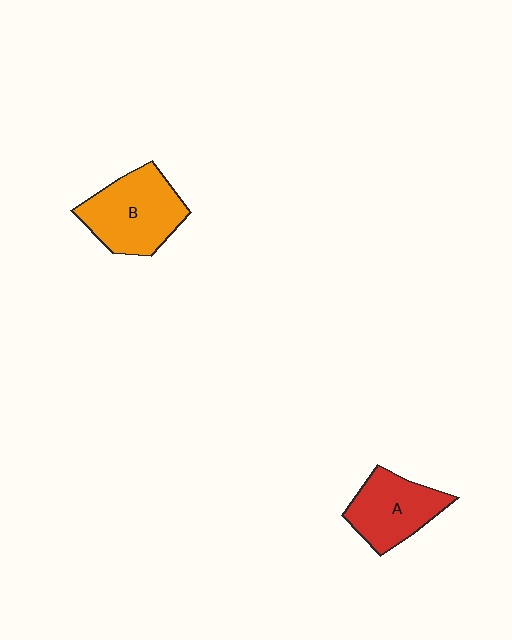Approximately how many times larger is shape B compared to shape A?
Approximately 1.2 times.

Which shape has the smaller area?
Shape A (red).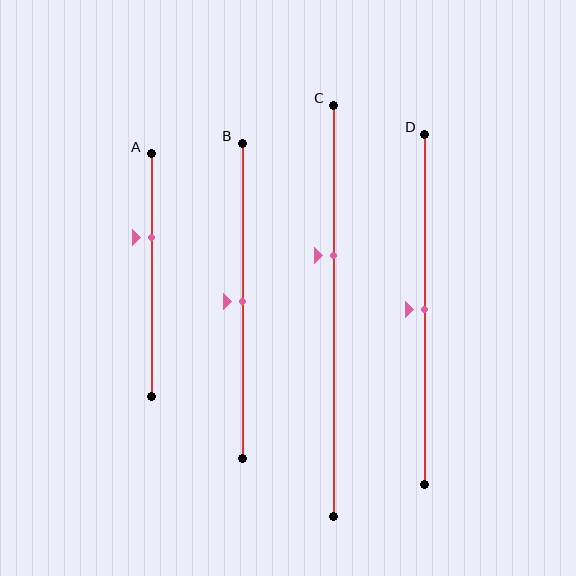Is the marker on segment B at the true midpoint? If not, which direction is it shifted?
Yes, the marker on segment B is at the true midpoint.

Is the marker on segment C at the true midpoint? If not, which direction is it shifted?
No, the marker on segment C is shifted upward by about 13% of the segment length.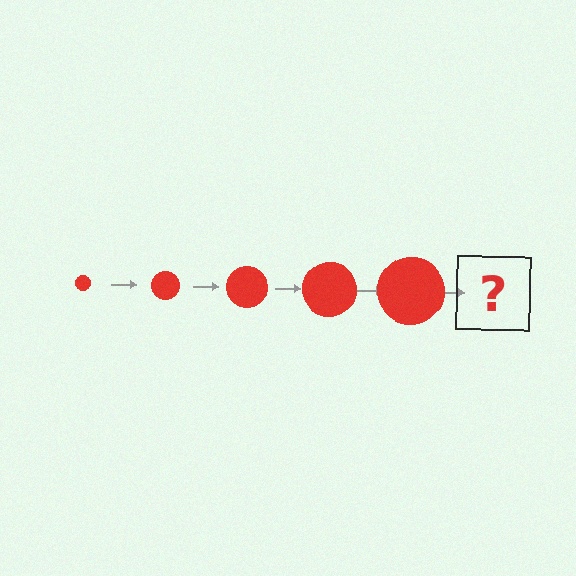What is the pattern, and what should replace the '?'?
The pattern is that the circle gets progressively larger each step. The '?' should be a red circle, larger than the previous one.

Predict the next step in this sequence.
The next step is a red circle, larger than the previous one.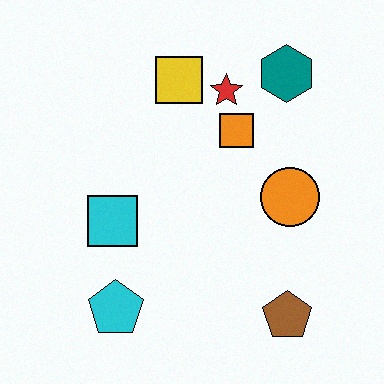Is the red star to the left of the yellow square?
No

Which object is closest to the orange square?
The red star is closest to the orange square.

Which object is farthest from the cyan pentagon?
The teal hexagon is farthest from the cyan pentagon.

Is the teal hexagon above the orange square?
Yes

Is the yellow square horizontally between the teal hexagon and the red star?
No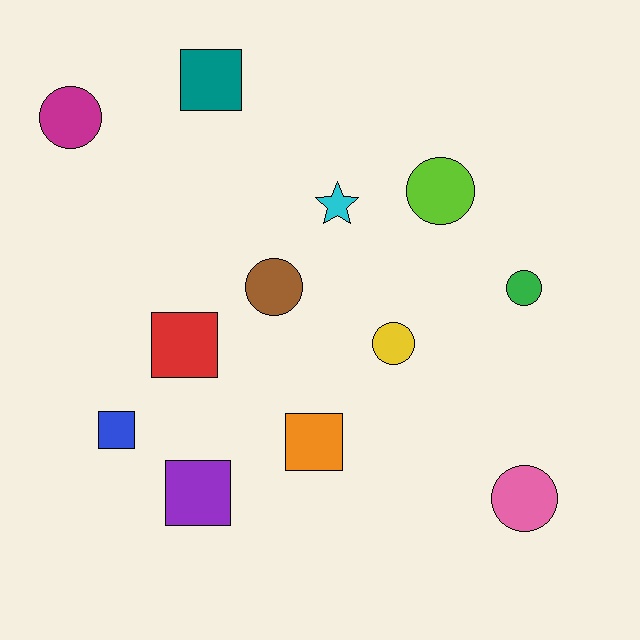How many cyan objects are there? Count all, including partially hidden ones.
There is 1 cyan object.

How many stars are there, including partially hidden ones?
There is 1 star.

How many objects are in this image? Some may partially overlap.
There are 12 objects.